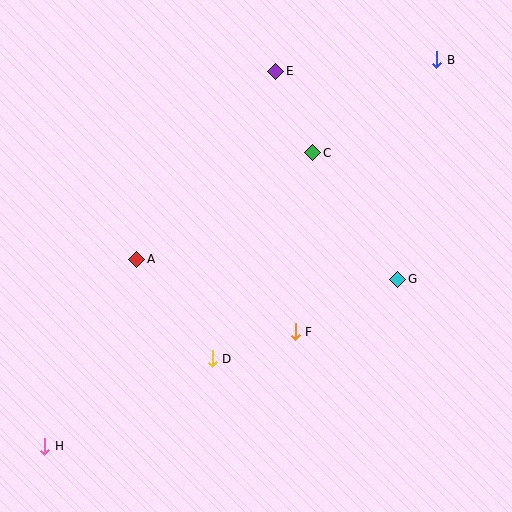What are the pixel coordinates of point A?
Point A is at (137, 259).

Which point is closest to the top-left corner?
Point E is closest to the top-left corner.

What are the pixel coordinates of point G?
Point G is at (398, 279).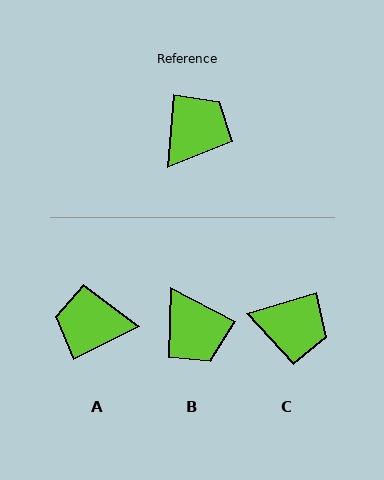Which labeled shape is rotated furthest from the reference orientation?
A, about 121 degrees away.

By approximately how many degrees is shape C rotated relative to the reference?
Approximately 69 degrees clockwise.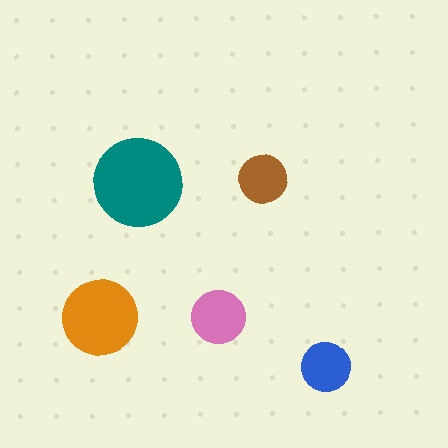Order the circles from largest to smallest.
the teal one, the orange one, the pink one, the blue one, the brown one.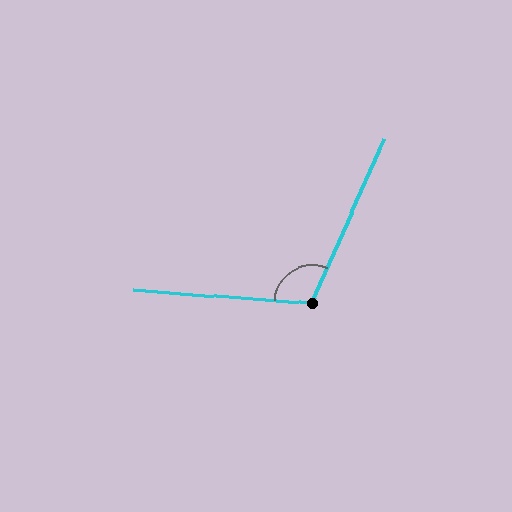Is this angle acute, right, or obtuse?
It is obtuse.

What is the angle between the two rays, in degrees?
Approximately 110 degrees.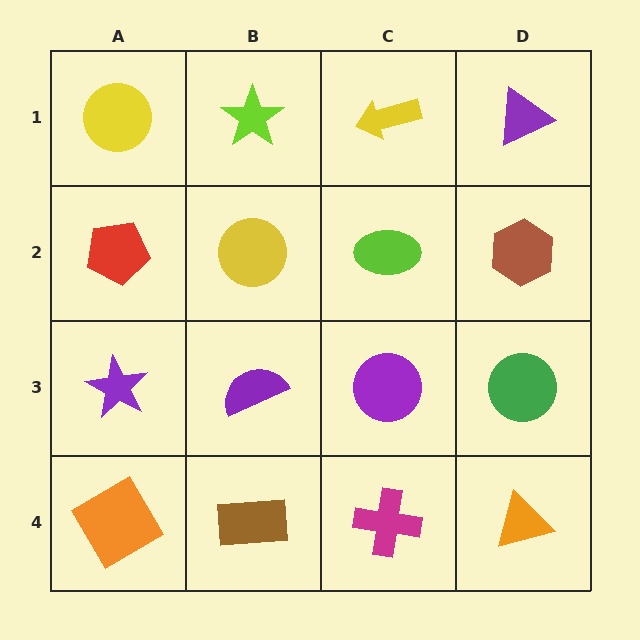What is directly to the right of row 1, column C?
A purple triangle.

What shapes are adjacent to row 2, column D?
A purple triangle (row 1, column D), a green circle (row 3, column D), a lime ellipse (row 2, column C).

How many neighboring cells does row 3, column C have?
4.